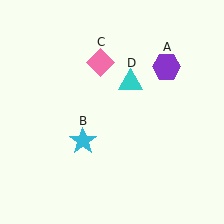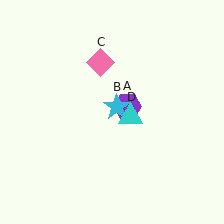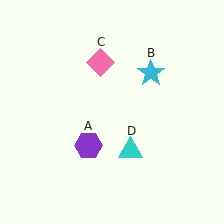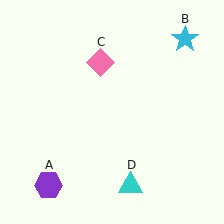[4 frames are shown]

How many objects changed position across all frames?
3 objects changed position: purple hexagon (object A), cyan star (object B), cyan triangle (object D).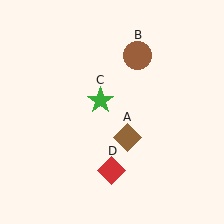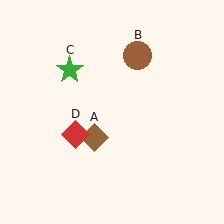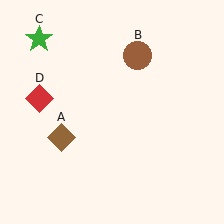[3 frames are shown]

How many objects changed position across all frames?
3 objects changed position: brown diamond (object A), green star (object C), red diamond (object D).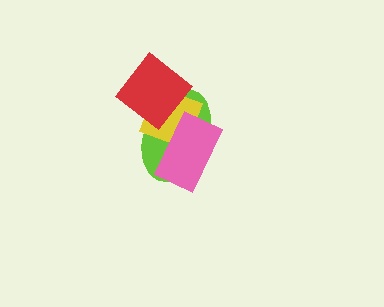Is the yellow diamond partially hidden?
Yes, it is partially covered by another shape.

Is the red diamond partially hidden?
No, no other shape covers it.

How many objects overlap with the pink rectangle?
2 objects overlap with the pink rectangle.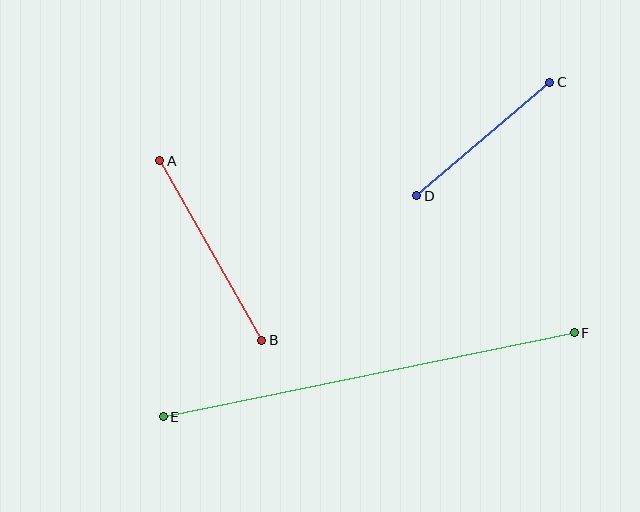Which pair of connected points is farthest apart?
Points E and F are farthest apart.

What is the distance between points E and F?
The distance is approximately 420 pixels.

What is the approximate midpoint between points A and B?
The midpoint is at approximately (211, 250) pixels.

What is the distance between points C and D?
The distance is approximately 175 pixels.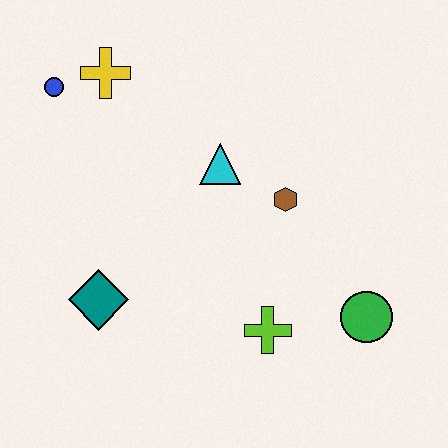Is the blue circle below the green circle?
No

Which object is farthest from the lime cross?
The blue circle is farthest from the lime cross.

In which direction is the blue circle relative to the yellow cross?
The blue circle is to the left of the yellow cross.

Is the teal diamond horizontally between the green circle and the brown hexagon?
No